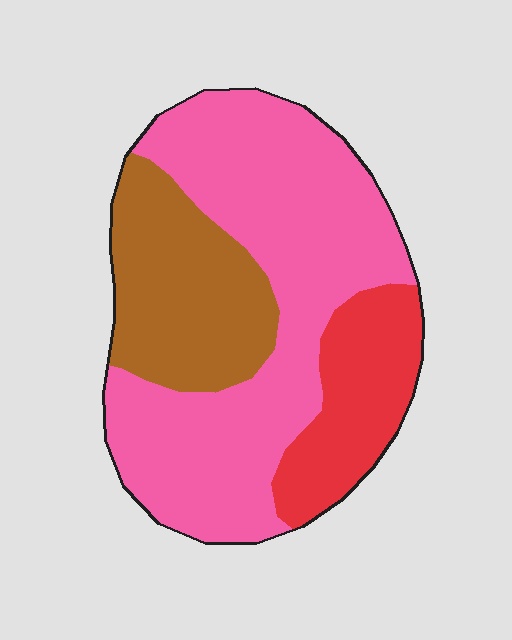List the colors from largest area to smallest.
From largest to smallest: pink, brown, red.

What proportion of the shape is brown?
Brown covers about 25% of the shape.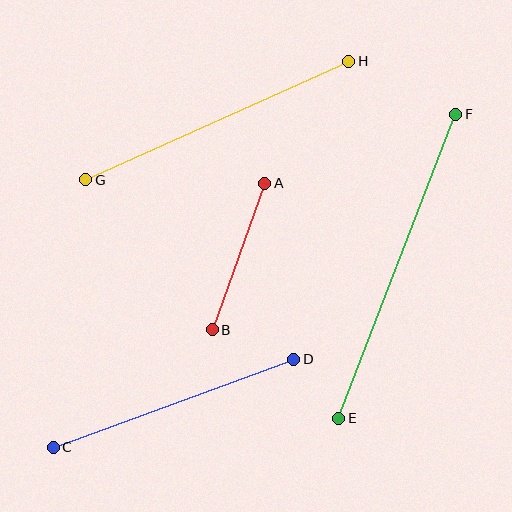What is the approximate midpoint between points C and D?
The midpoint is at approximately (173, 403) pixels.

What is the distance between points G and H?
The distance is approximately 289 pixels.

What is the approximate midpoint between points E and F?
The midpoint is at approximately (397, 266) pixels.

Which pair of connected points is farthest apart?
Points E and F are farthest apart.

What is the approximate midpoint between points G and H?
The midpoint is at approximately (217, 120) pixels.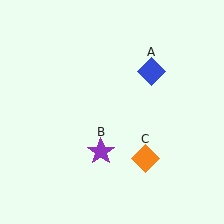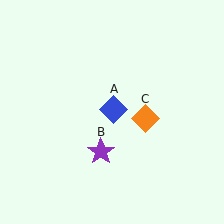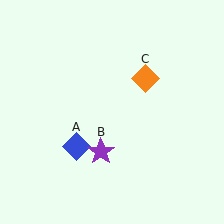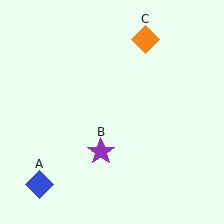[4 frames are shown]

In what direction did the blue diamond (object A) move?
The blue diamond (object A) moved down and to the left.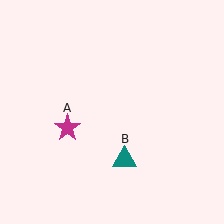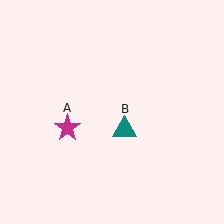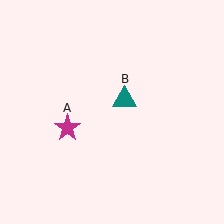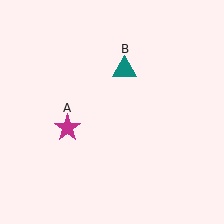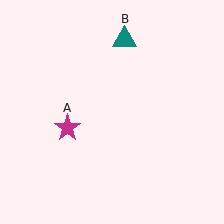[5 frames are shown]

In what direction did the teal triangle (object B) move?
The teal triangle (object B) moved up.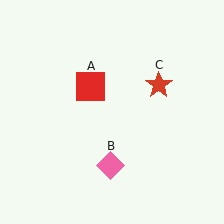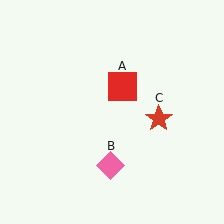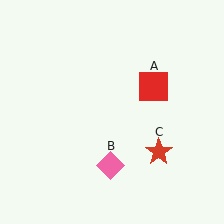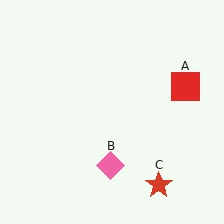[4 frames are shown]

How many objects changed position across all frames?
2 objects changed position: red square (object A), red star (object C).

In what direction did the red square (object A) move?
The red square (object A) moved right.